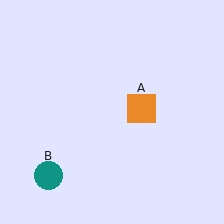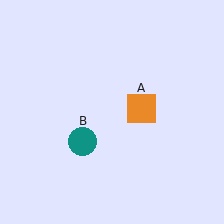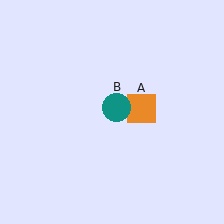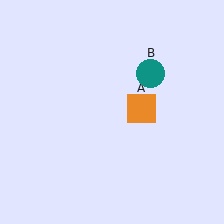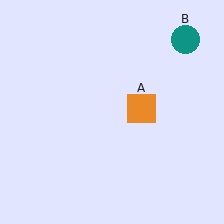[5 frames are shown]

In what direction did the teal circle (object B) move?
The teal circle (object B) moved up and to the right.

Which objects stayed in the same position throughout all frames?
Orange square (object A) remained stationary.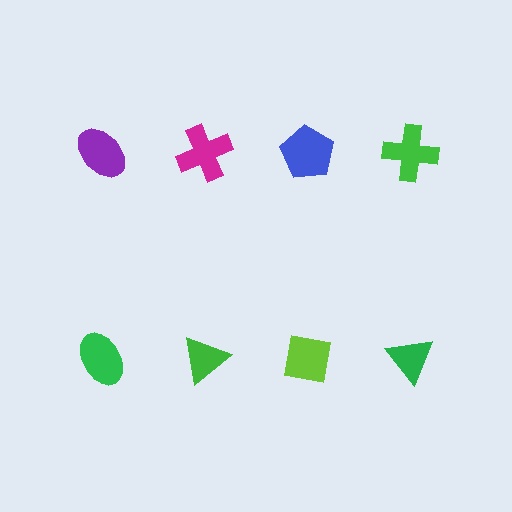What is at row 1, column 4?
A green cross.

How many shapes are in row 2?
4 shapes.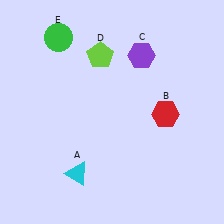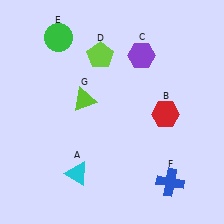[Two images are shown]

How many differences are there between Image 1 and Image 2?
There are 2 differences between the two images.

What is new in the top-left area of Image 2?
A lime triangle (G) was added in the top-left area of Image 2.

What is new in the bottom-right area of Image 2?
A blue cross (F) was added in the bottom-right area of Image 2.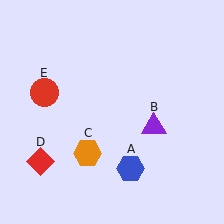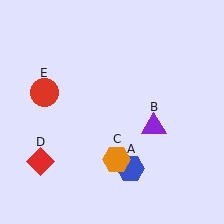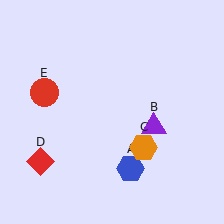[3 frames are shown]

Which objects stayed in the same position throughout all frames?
Blue hexagon (object A) and purple triangle (object B) and red diamond (object D) and red circle (object E) remained stationary.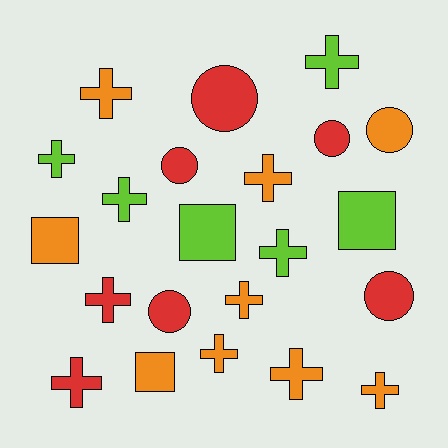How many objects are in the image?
There are 22 objects.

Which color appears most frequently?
Orange, with 9 objects.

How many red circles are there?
There are 5 red circles.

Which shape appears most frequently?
Cross, with 12 objects.